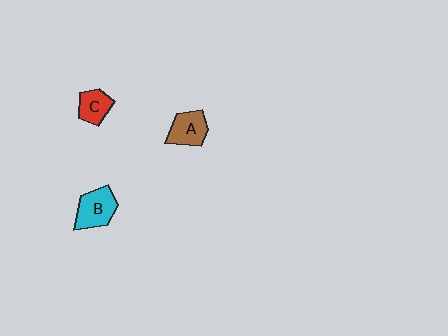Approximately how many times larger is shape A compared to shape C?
Approximately 1.2 times.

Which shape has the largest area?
Shape B (cyan).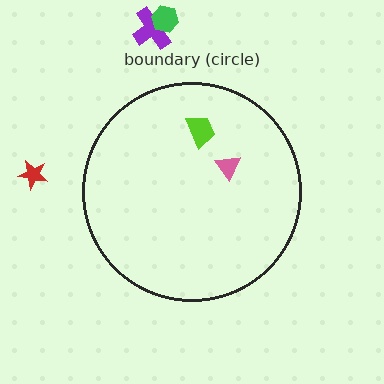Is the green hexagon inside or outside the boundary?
Outside.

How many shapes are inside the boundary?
2 inside, 3 outside.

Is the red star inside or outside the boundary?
Outside.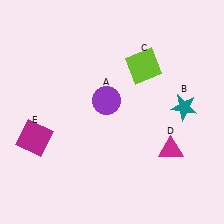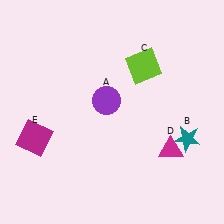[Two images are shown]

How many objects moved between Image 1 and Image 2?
1 object moved between the two images.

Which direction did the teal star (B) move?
The teal star (B) moved down.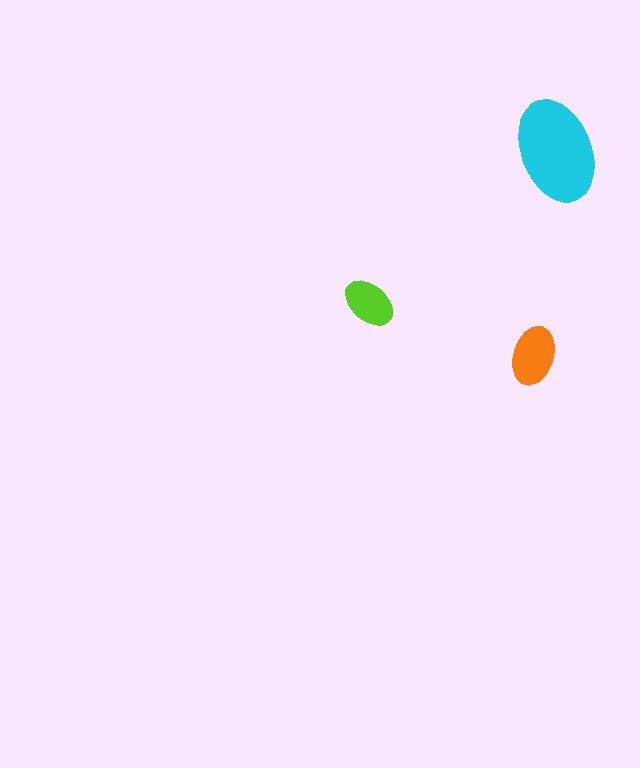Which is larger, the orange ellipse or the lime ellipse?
The orange one.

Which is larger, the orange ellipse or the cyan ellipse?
The cyan one.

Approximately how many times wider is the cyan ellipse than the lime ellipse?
About 2 times wider.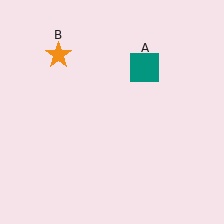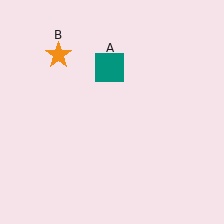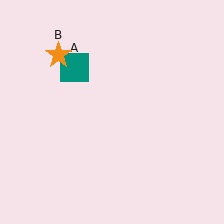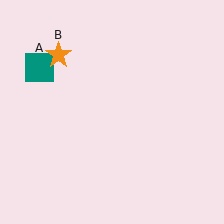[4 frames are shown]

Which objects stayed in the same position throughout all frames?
Orange star (object B) remained stationary.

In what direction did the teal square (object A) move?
The teal square (object A) moved left.